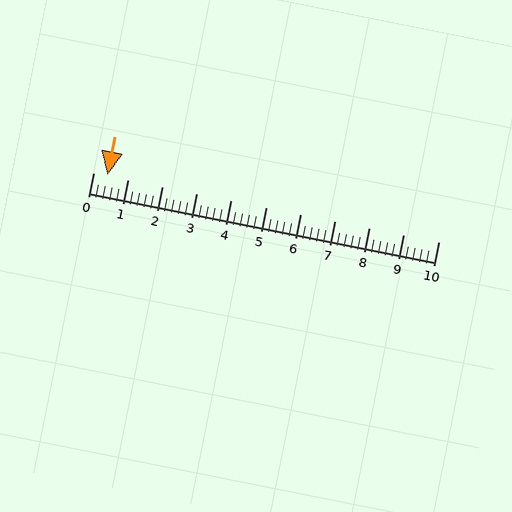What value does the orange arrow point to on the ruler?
The orange arrow points to approximately 0.4.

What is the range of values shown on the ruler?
The ruler shows values from 0 to 10.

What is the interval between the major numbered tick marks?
The major tick marks are spaced 1 units apart.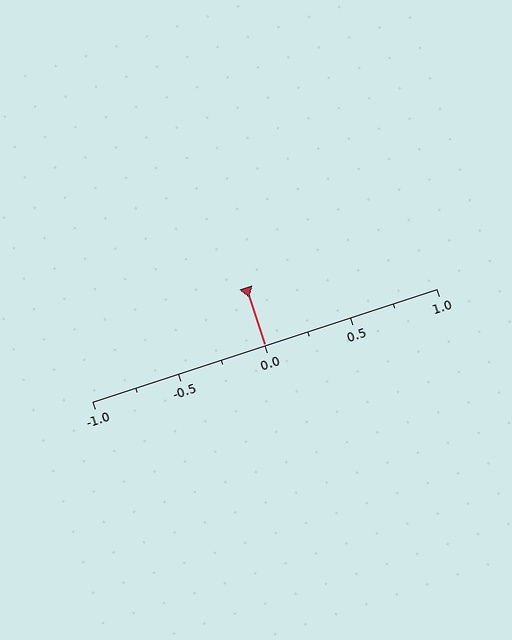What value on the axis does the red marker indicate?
The marker indicates approximately 0.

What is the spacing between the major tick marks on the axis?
The major ticks are spaced 0.5 apart.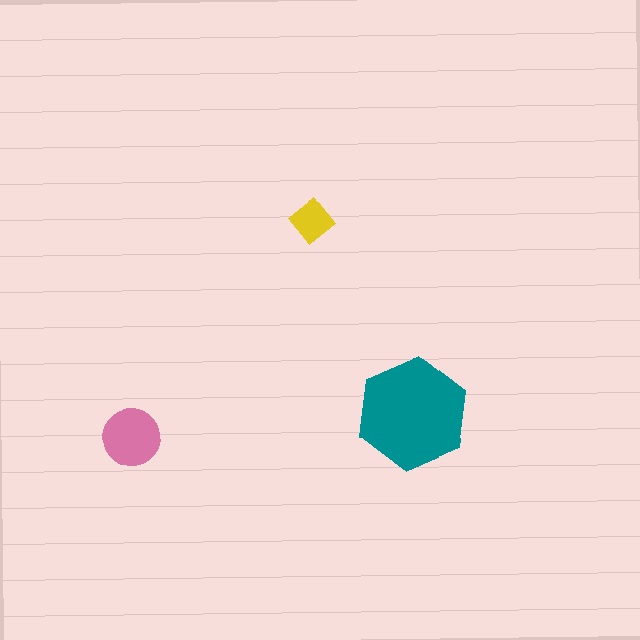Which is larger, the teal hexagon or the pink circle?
The teal hexagon.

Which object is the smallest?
The yellow diamond.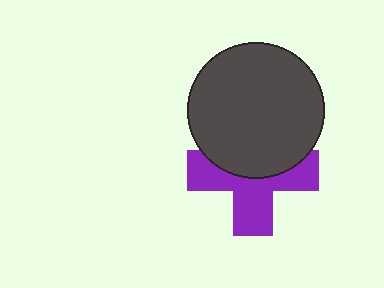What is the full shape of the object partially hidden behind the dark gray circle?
The partially hidden object is a purple cross.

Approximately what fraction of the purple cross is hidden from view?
Roughly 45% of the purple cross is hidden behind the dark gray circle.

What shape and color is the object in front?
The object in front is a dark gray circle.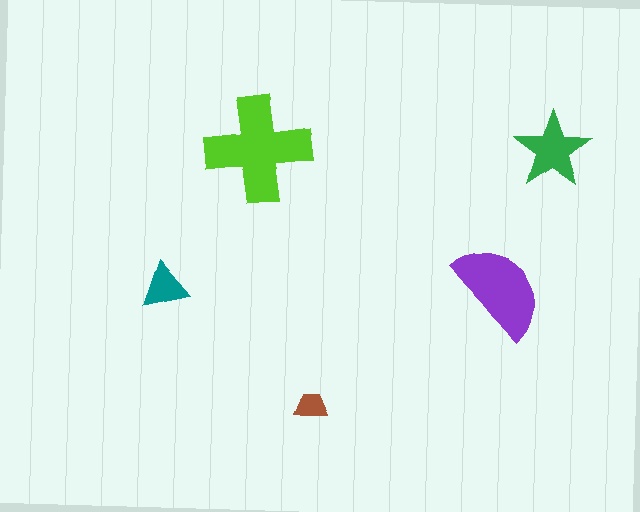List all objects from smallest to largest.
The brown trapezoid, the teal triangle, the green star, the purple semicircle, the lime cross.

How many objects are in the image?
There are 5 objects in the image.